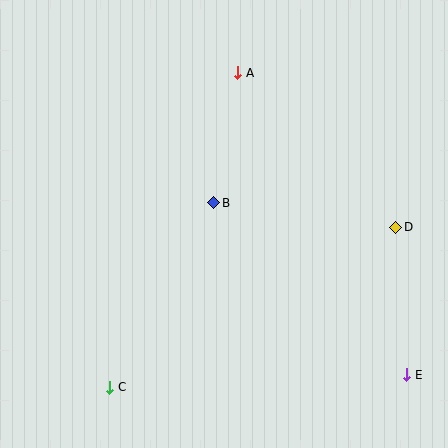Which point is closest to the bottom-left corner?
Point C is closest to the bottom-left corner.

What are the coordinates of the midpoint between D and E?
The midpoint between D and E is at (401, 301).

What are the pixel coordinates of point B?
Point B is at (214, 203).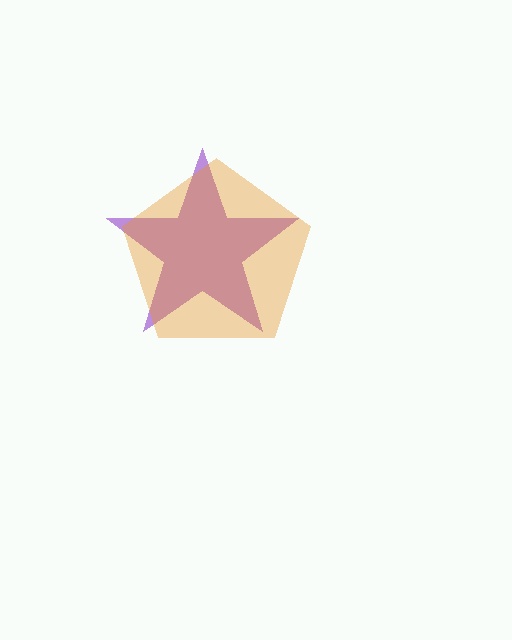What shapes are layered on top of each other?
The layered shapes are: a purple star, an orange pentagon.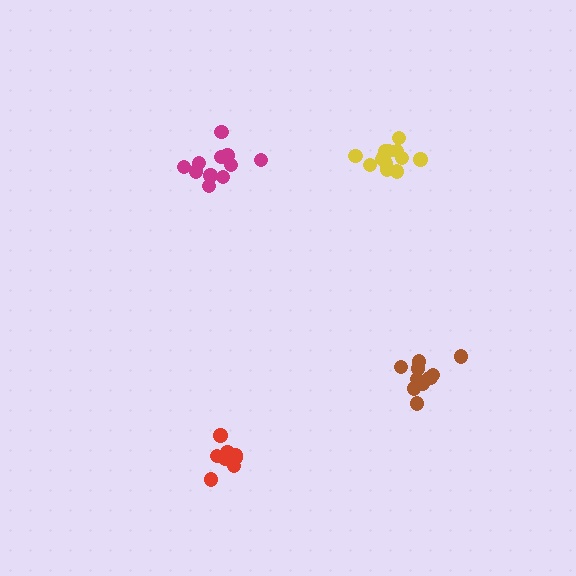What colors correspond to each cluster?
The clusters are colored: red, yellow, magenta, brown.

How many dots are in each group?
Group 1: 8 dots, Group 2: 13 dots, Group 3: 11 dots, Group 4: 11 dots (43 total).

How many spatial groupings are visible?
There are 4 spatial groupings.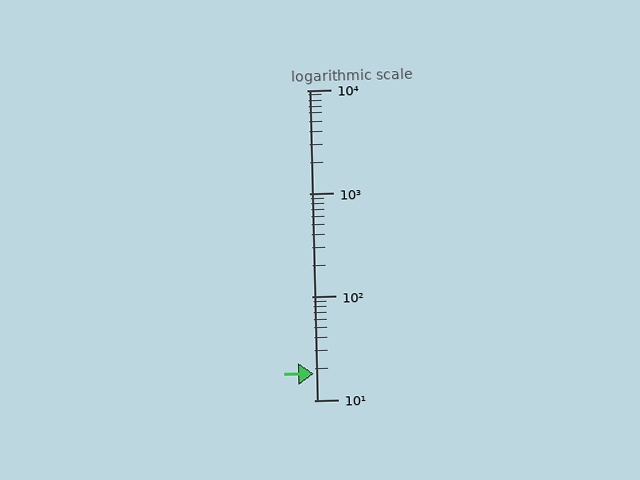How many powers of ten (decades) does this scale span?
The scale spans 3 decades, from 10 to 10000.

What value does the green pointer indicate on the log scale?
The pointer indicates approximately 18.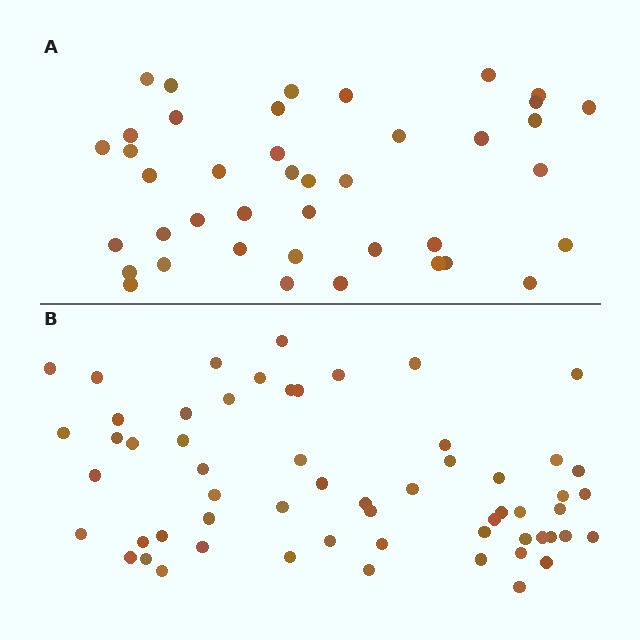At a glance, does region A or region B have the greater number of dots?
Region B (the bottom region) has more dots.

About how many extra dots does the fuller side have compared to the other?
Region B has approximately 20 more dots than region A.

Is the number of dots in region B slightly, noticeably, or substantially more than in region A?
Region B has noticeably more, but not dramatically so. The ratio is roughly 1.4 to 1.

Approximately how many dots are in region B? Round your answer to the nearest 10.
About 60 dots. (The exact count is 59, which rounds to 60.)